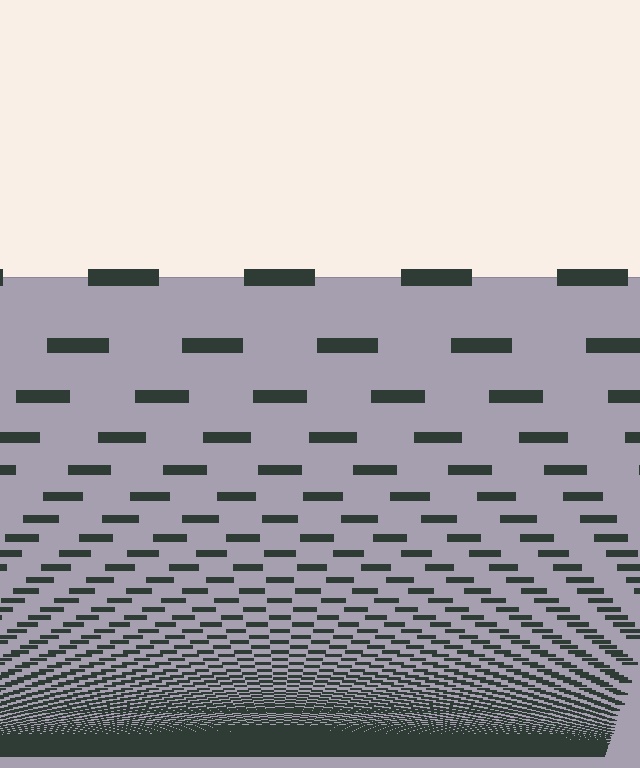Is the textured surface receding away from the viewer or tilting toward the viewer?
The surface appears to tilt toward the viewer. Texture elements get larger and sparser toward the top.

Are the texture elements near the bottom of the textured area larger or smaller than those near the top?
Smaller. The gradient is inverted — elements near the bottom are smaller and denser.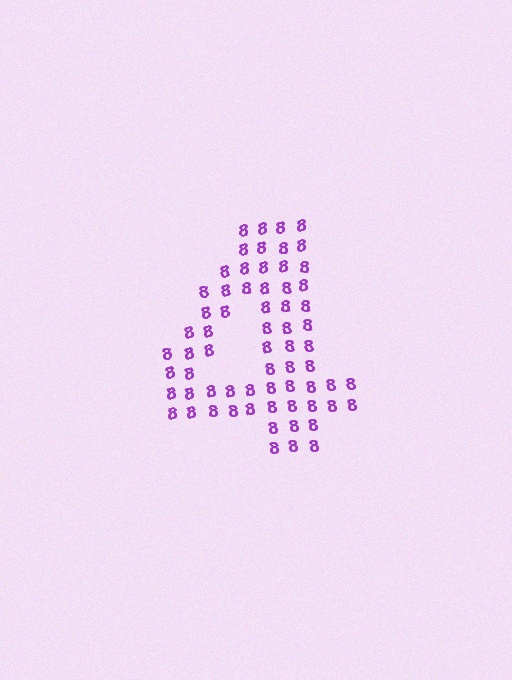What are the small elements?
The small elements are digit 8's.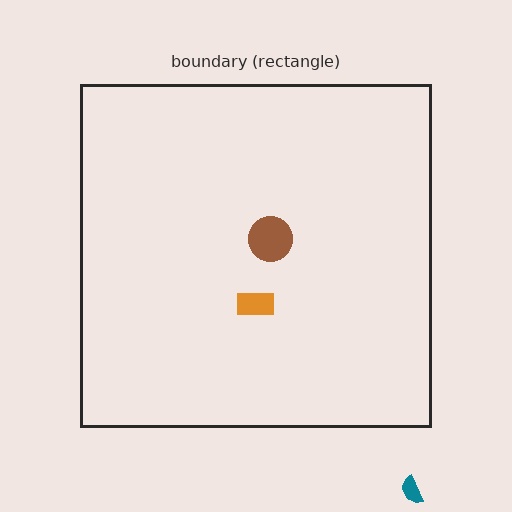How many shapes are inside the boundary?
2 inside, 1 outside.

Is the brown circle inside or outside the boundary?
Inside.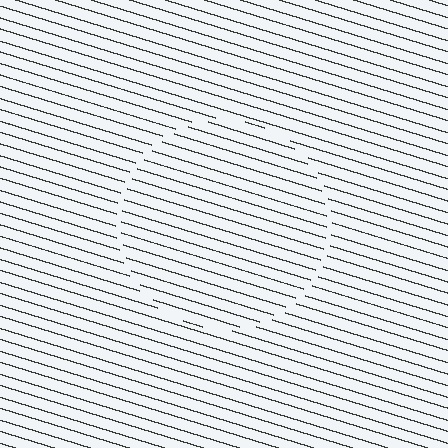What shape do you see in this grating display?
An illusory circle. The interior of the shape contains the same grating, shifted by half a period — the contour is defined by the phase discontinuity where line-ends from the inner and outer gratings abut.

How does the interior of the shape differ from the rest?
The interior of the shape contains the same grating, shifted by half a period — the contour is defined by the phase discontinuity where line-ends from the inner and outer gratings abut.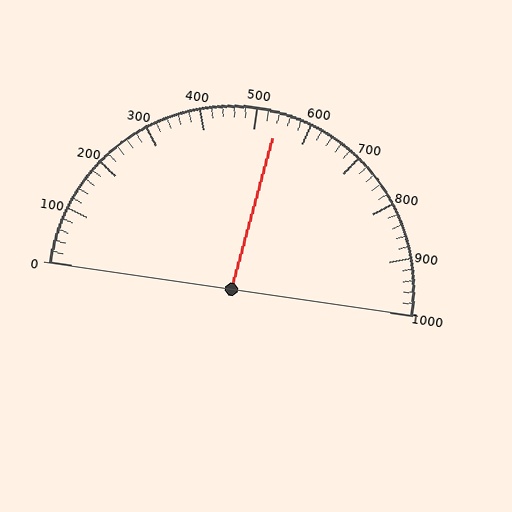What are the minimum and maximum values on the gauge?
The gauge ranges from 0 to 1000.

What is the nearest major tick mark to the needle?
The nearest major tick mark is 500.